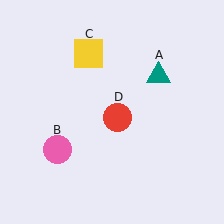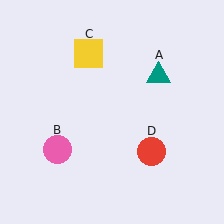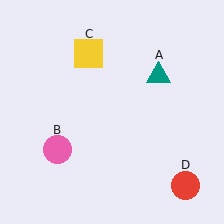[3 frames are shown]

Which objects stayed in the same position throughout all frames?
Teal triangle (object A) and pink circle (object B) and yellow square (object C) remained stationary.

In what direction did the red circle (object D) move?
The red circle (object D) moved down and to the right.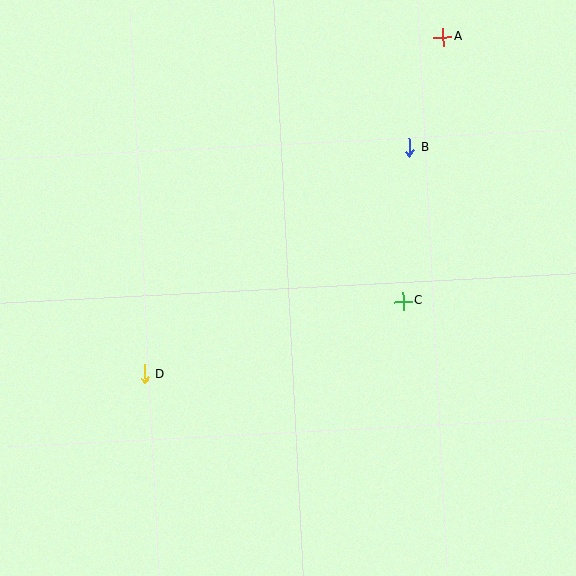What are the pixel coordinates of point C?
Point C is at (403, 301).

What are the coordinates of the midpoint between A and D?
The midpoint between A and D is at (294, 206).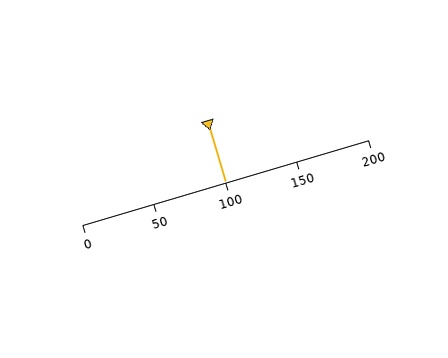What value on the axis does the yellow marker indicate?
The marker indicates approximately 100.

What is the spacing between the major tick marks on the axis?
The major ticks are spaced 50 apart.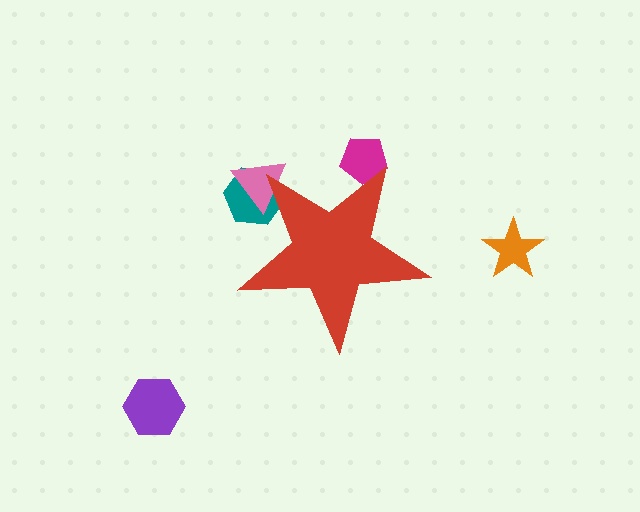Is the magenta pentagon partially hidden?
Yes, the magenta pentagon is partially hidden behind the red star.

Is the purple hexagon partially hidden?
No, the purple hexagon is fully visible.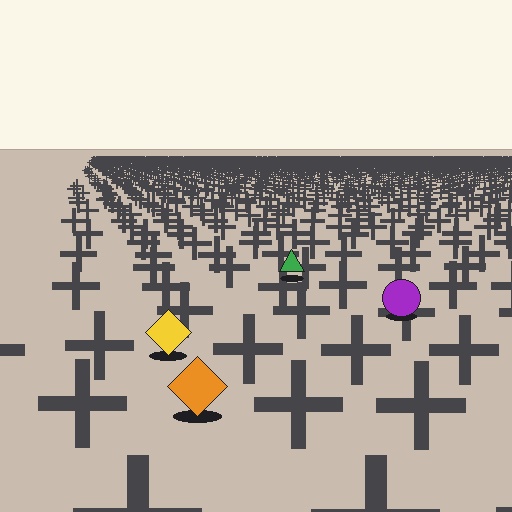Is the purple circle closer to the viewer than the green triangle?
Yes. The purple circle is closer — you can tell from the texture gradient: the ground texture is coarser near it.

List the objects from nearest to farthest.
From nearest to farthest: the orange diamond, the yellow diamond, the purple circle, the green triangle.